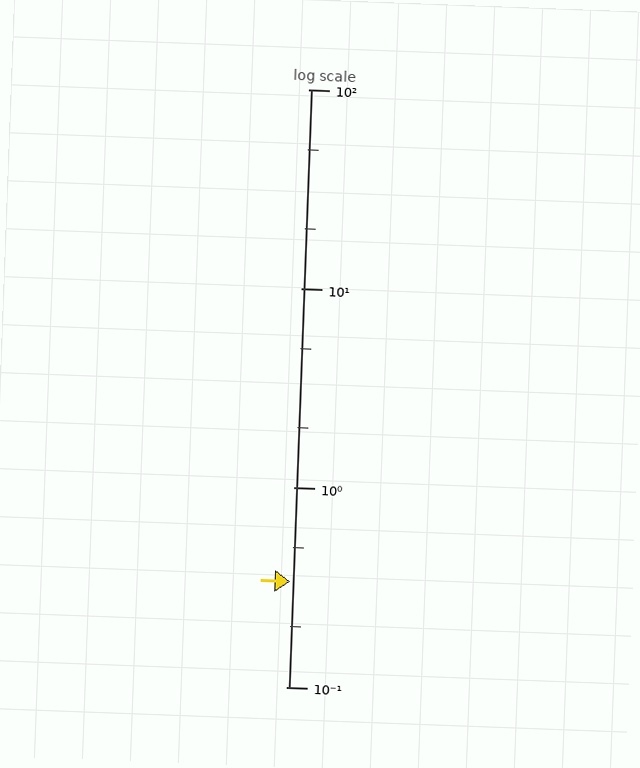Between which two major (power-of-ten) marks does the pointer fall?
The pointer is between 0.1 and 1.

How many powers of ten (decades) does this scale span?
The scale spans 3 decades, from 0.1 to 100.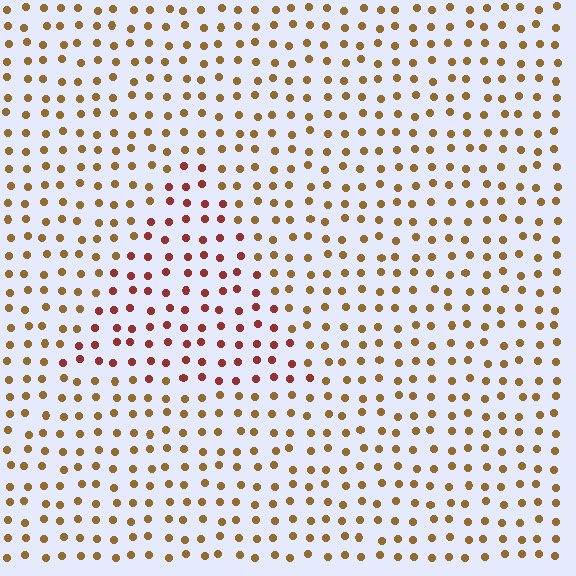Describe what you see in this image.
The image is filled with small brown elements in a uniform arrangement. A triangle-shaped region is visible where the elements are tinted to a slightly different hue, forming a subtle color boundary.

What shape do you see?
I see a triangle.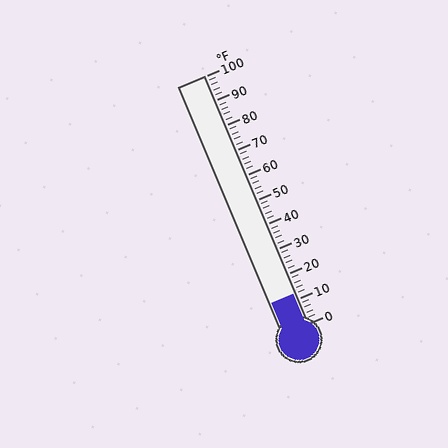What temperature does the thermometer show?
The thermometer shows approximately 12°F.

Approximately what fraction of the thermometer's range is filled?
The thermometer is filled to approximately 10% of its range.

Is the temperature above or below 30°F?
The temperature is below 30°F.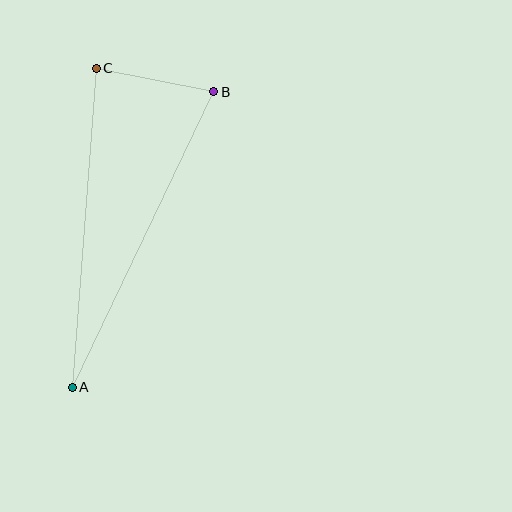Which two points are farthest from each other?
Points A and B are farthest from each other.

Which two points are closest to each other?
Points B and C are closest to each other.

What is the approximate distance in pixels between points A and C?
The distance between A and C is approximately 320 pixels.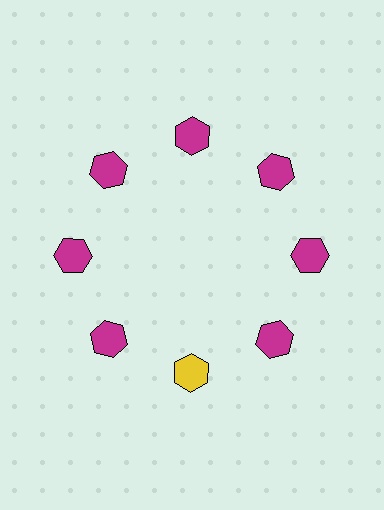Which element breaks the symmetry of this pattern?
The yellow hexagon at roughly the 6 o'clock position breaks the symmetry. All other shapes are magenta hexagons.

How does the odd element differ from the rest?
It has a different color: yellow instead of magenta.